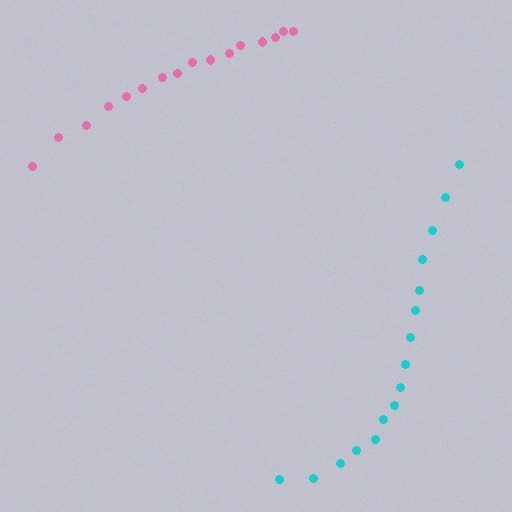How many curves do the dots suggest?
There are 2 distinct paths.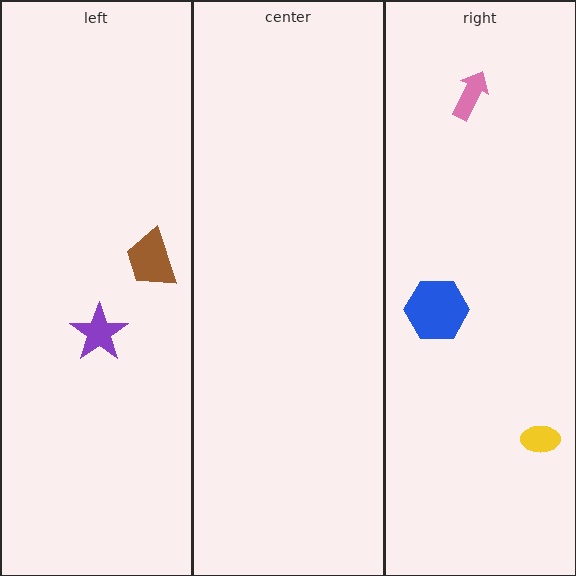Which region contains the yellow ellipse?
The right region.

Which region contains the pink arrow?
The right region.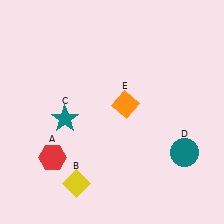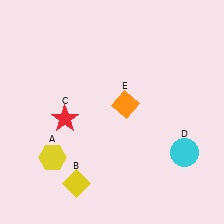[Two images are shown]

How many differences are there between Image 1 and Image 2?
There are 3 differences between the two images.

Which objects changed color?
A changed from red to yellow. C changed from teal to red. D changed from teal to cyan.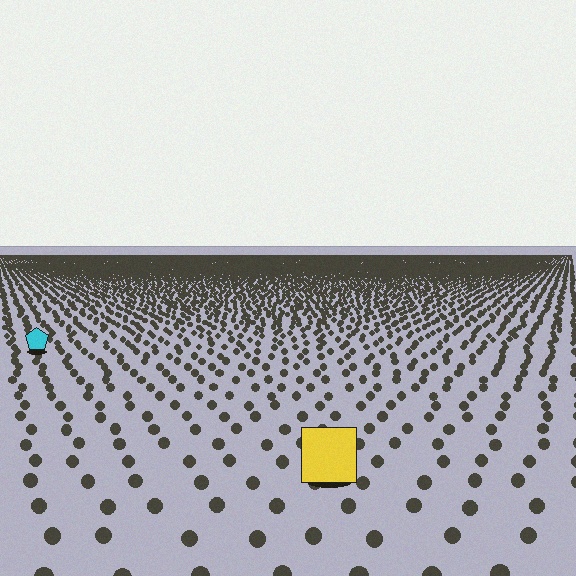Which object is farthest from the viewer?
The cyan pentagon is farthest from the viewer. It appears smaller and the ground texture around it is denser.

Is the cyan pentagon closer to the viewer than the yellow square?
No. The yellow square is closer — you can tell from the texture gradient: the ground texture is coarser near it.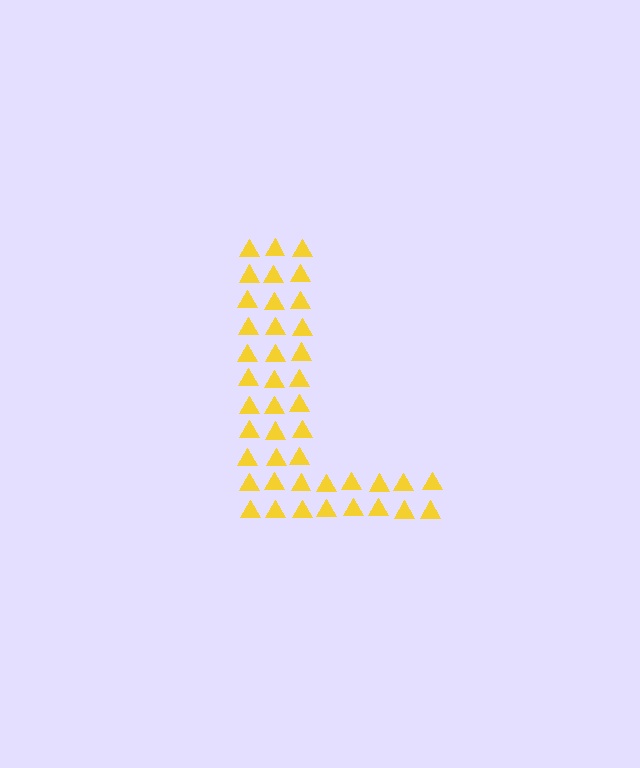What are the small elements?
The small elements are triangles.